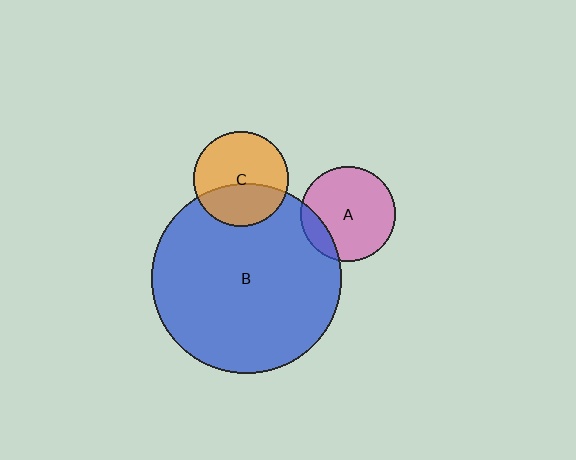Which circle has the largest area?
Circle B (blue).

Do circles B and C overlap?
Yes.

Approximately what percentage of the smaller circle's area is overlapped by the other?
Approximately 40%.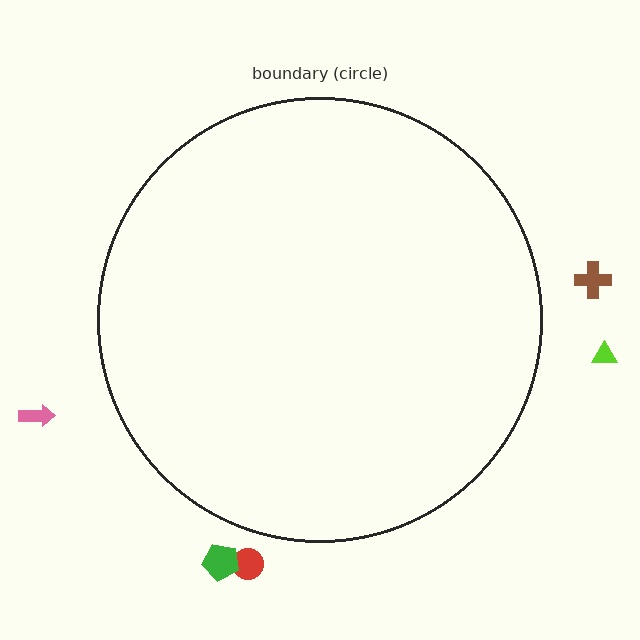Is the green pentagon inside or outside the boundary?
Outside.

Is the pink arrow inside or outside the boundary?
Outside.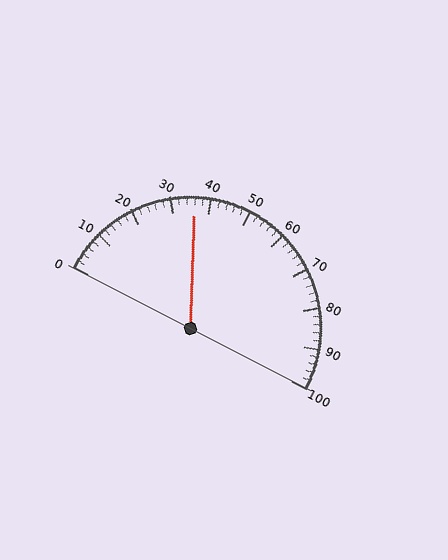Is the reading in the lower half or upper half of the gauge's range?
The reading is in the lower half of the range (0 to 100).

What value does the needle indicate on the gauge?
The needle indicates approximately 36.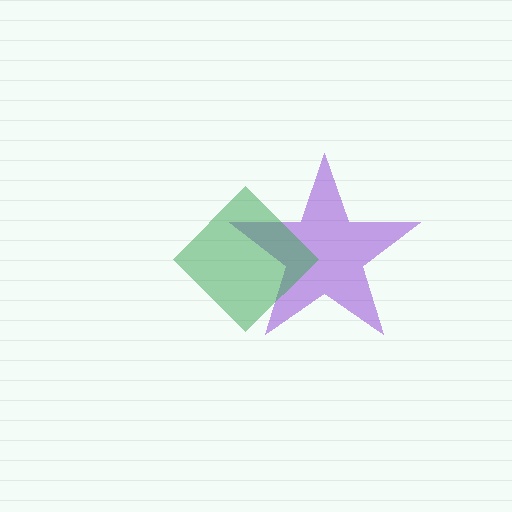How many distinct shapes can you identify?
There are 2 distinct shapes: a purple star, a green diamond.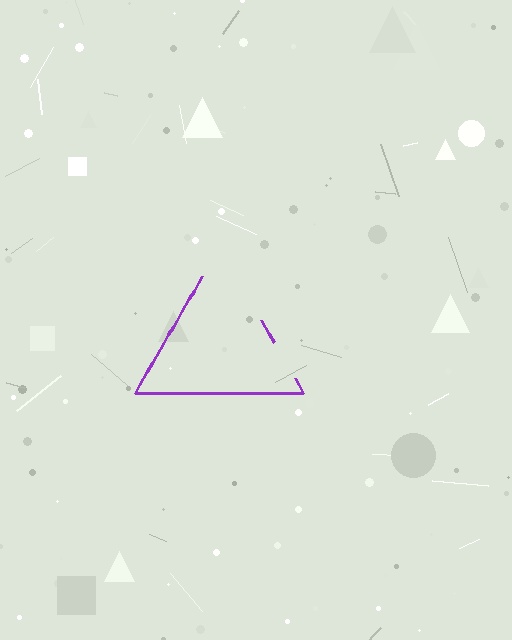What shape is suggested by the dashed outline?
The dashed outline suggests a triangle.